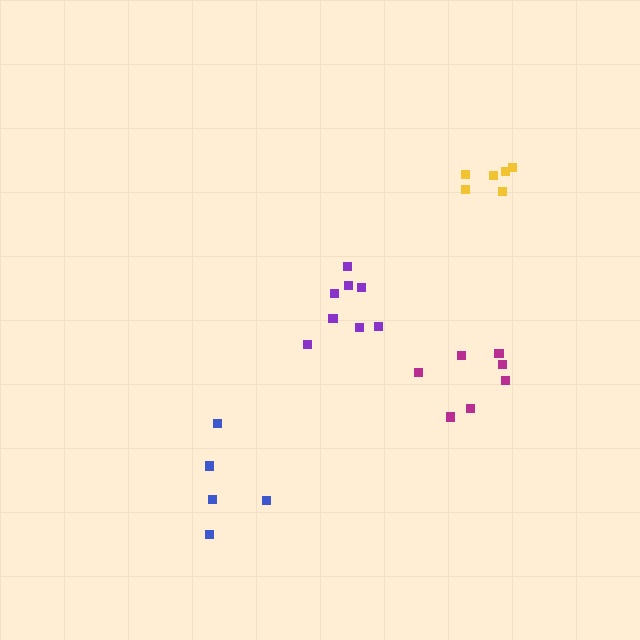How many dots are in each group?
Group 1: 7 dots, Group 2: 8 dots, Group 3: 5 dots, Group 4: 6 dots (26 total).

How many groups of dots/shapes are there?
There are 4 groups.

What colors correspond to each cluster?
The clusters are colored: magenta, purple, blue, yellow.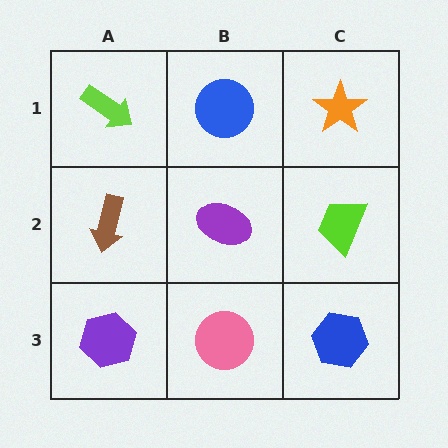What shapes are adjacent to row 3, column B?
A purple ellipse (row 2, column B), a purple hexagon (row 3, column A), a blue hexagon (row 3, column C).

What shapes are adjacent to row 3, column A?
A brown arrow (row 2, column A), a pink circle (row 3, column B).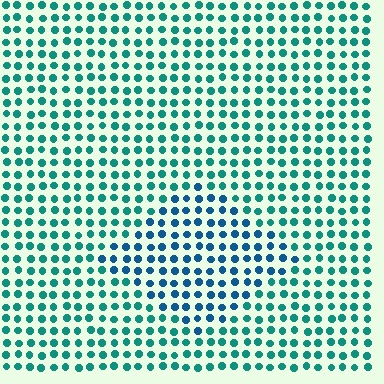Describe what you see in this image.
The image is filled with small teal elements in a uniform arrangement. A diamond-shaped region is visible where the elements are tinted to a slightly different hue, forming a subtle color boundary.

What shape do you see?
I see a diamond.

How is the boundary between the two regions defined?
The boundary is defined purely by a slight shift in hue (about 34 degrees). Spacing, size, and orientation are identical on both sides.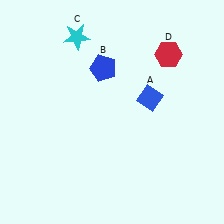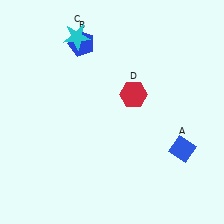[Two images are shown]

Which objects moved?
The objects that moved are: the blue diamond (A), the blue pentagon (B), the red hexagon (D).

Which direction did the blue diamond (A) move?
The blue diamond (A) moved down.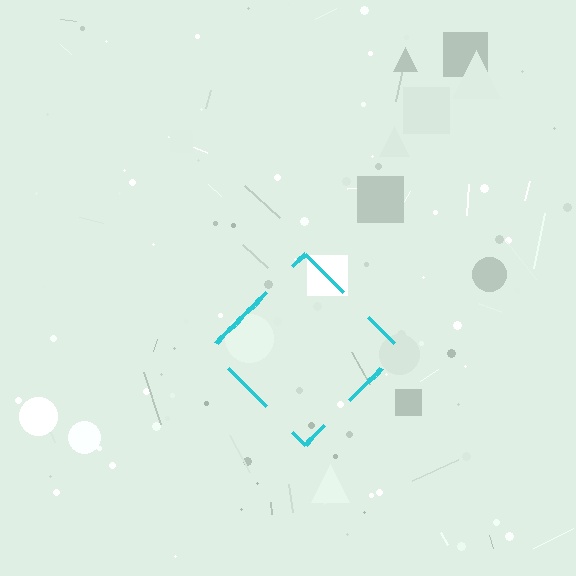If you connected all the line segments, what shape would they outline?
They would outline a diamond.